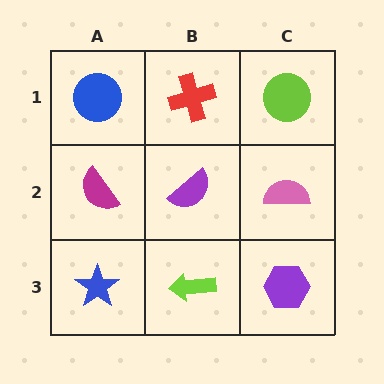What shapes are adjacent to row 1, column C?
A pink semicircle (row 2, column C), a red cross (row 1, column B).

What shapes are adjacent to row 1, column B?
A purple semicircle (row 2, column B), a blue circle (row 1, column A), a lime circle (row 1, column C).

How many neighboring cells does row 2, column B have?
4.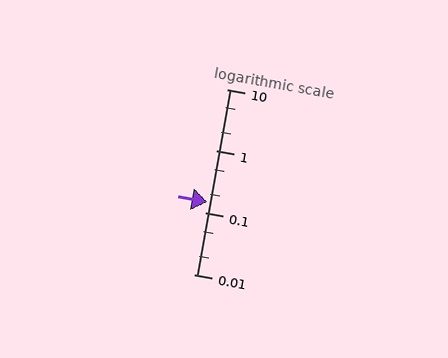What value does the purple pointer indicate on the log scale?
The pointer indicates approximately 0.15.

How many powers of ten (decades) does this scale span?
The scale spans 3 decades, from 0.01 to 10.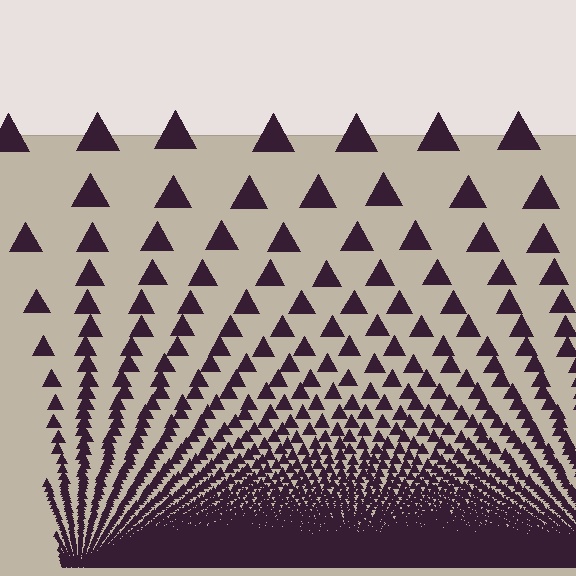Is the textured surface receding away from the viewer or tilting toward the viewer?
The surface appears to tilt toward the viewer. Texture elements get larger and sparser toward the top.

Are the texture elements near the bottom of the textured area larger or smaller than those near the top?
Smaller. The gradient is inverted — elements near the bottom are smaller and denser.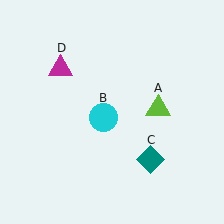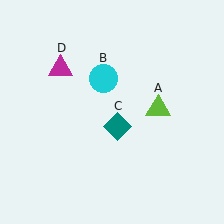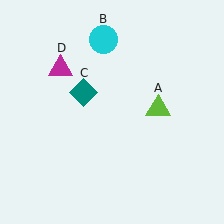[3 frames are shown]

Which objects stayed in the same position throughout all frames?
Lime triangle (object A) and magenta triangle (object D) remained stationary.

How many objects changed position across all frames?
2 objects changed position: cyan circle (object B), teal diamond (object C).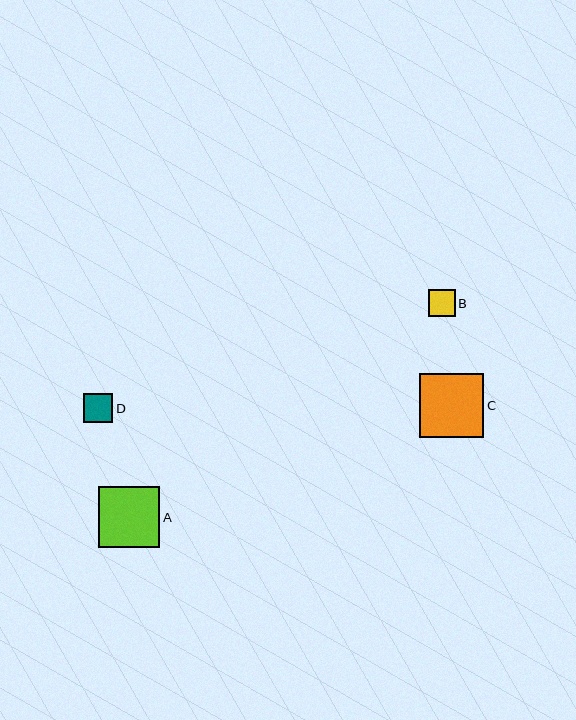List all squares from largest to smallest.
From largest to smallest: C, A, D, B.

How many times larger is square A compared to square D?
Square A is approximately 2.1 times the size of square D.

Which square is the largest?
Square C is the largest with a size of approximately 64 pixels.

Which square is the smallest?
Square B is the smallest with a size of approximately 27 pixels.